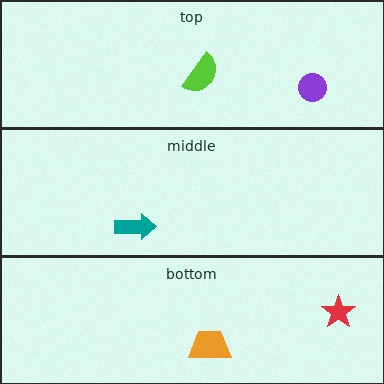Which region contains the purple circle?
The top region.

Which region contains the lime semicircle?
The top region.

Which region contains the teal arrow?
The middle region.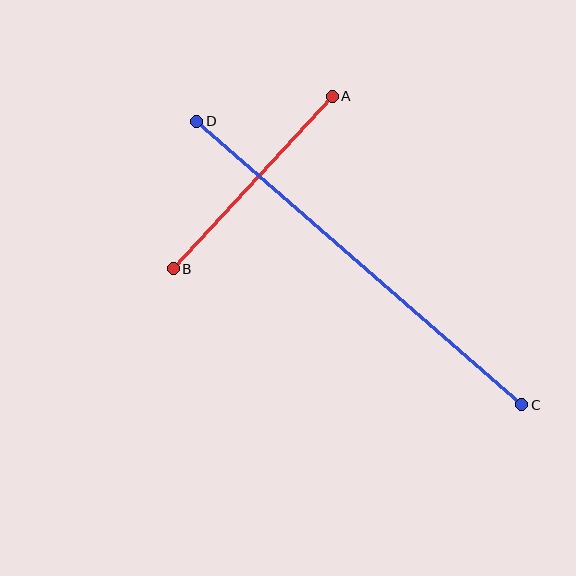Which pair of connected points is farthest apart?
Points C and D are farthest apart.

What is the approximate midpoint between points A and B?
The midpoint is at approximately (253, 183) pixels.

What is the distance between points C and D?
The distance is approximately 431 pixels.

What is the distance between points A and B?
The distance is approximately 234 pixels.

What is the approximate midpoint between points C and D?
The midpoint is at approximately (359, 263) pixels.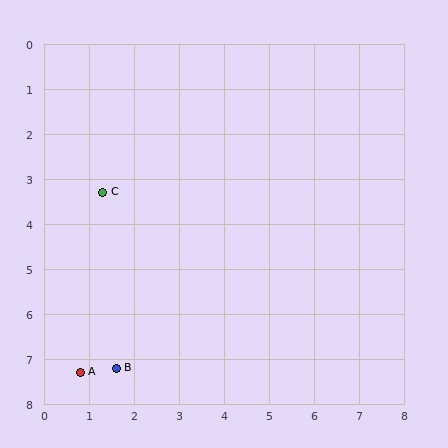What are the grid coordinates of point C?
Point C is at approximately (1.3, 3.3).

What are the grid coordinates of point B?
Point B is at approximately (1.6, 7.2).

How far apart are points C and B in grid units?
Points C and B are about 3.9 grid units apart.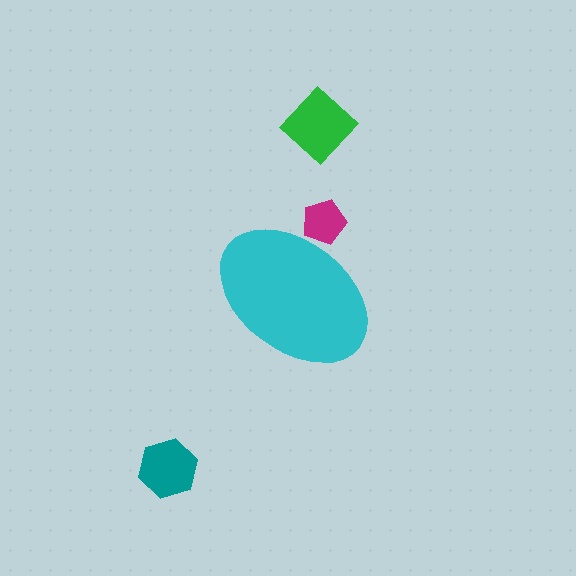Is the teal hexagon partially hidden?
No, the teal hexagon is fully visible.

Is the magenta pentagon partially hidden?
Yes, the magenta pentagon is partially hidden behind the cyan ellipse.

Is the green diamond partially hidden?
No, the green diamond is fully visible.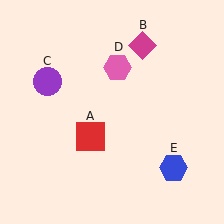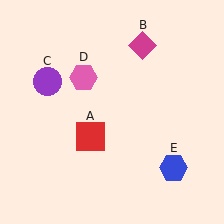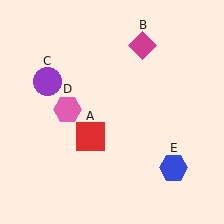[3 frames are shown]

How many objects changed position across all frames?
1 object changed position: pink hexagon (object D).